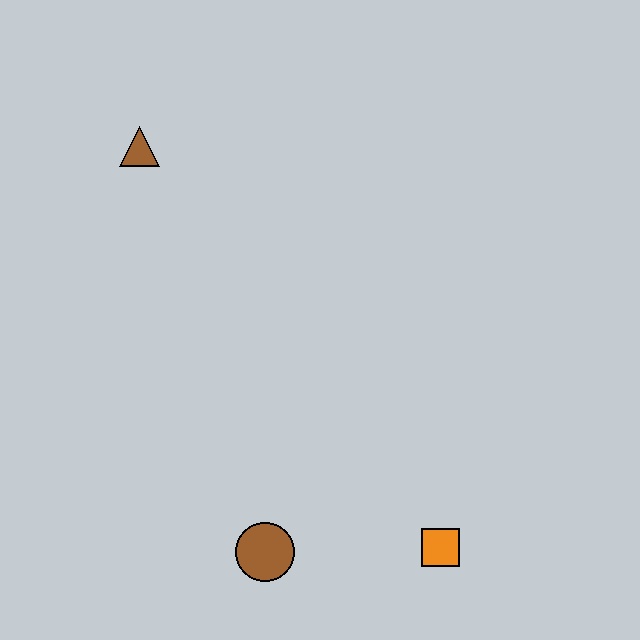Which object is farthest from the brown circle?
The brown triangle is farthest from the brown circle.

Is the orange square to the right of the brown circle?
Yes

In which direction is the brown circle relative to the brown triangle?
The brown circle is below the brown triangle.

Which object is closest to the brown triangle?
The brown circle is closest to the brown triangle.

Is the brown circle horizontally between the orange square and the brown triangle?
Yes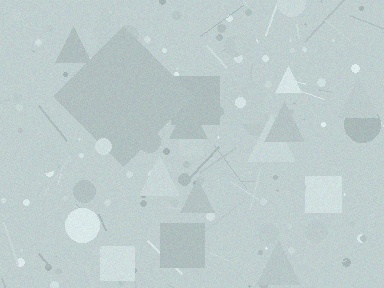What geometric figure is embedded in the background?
A diamond is embedded in the background.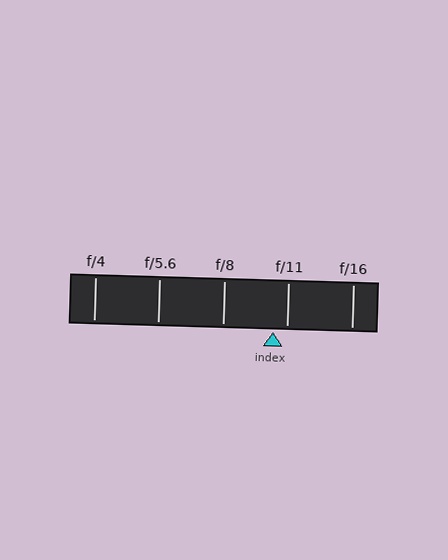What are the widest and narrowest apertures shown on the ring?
The widest aperture shown is f/4 and the narrowest is f/16.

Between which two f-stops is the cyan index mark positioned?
The index mark is between f/8 and f/11.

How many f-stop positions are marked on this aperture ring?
There are 5 f-stop positions marked.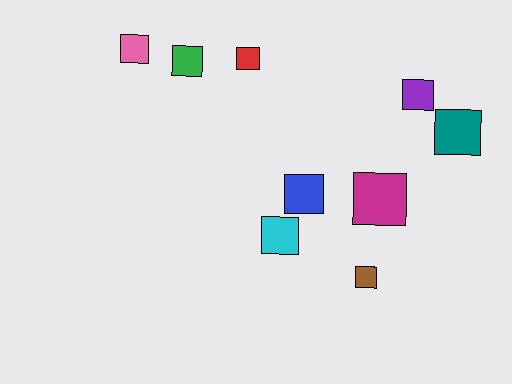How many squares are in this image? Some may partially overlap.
There are 9 squares.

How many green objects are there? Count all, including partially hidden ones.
There is 1 green object.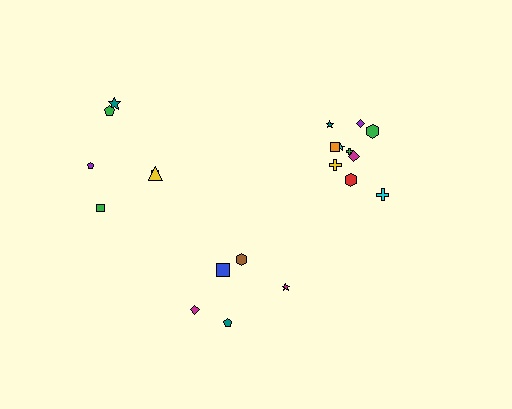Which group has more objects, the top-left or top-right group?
The top-right group.